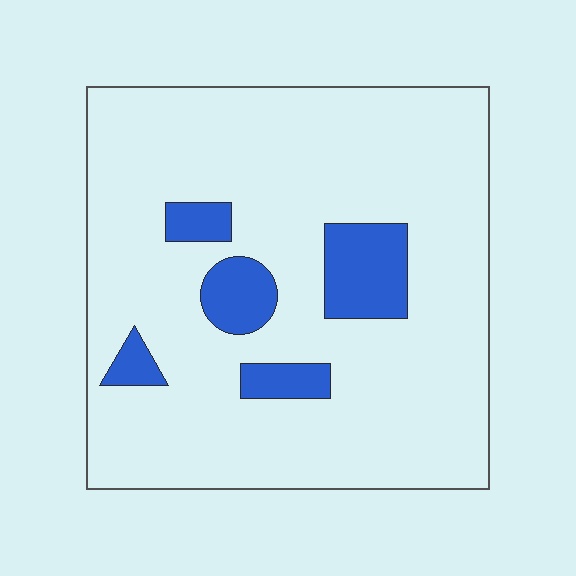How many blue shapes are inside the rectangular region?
5.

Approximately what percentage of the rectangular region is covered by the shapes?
Approximately 15%.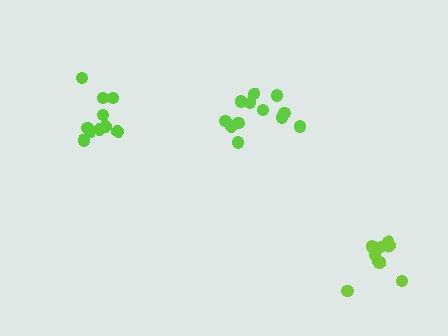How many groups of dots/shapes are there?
There are 3 groups.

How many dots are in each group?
Group 1: 10 dots, Group 2: 10 dots, Group 3: 12 dots (32 total).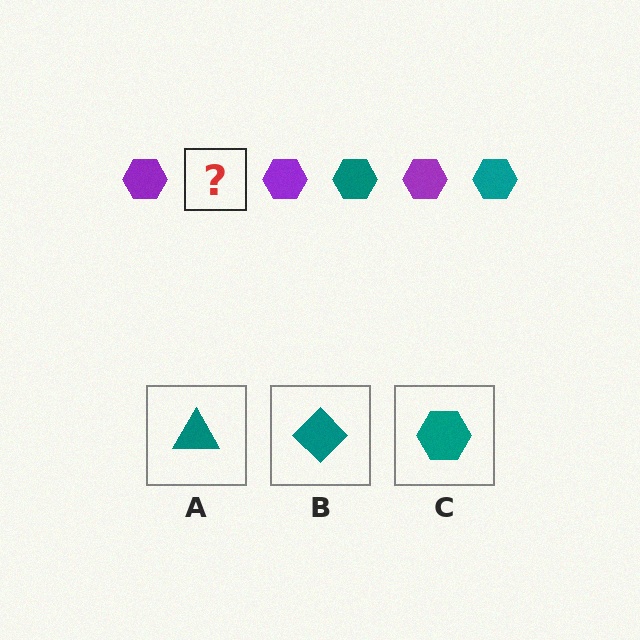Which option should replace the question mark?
Option C.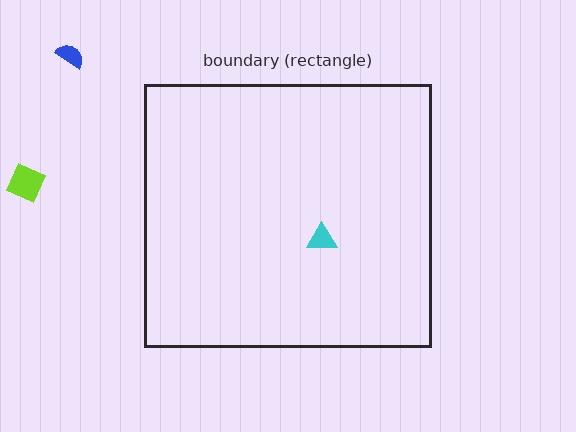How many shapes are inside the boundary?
1 inside, 2 outside.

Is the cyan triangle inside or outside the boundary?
Inside.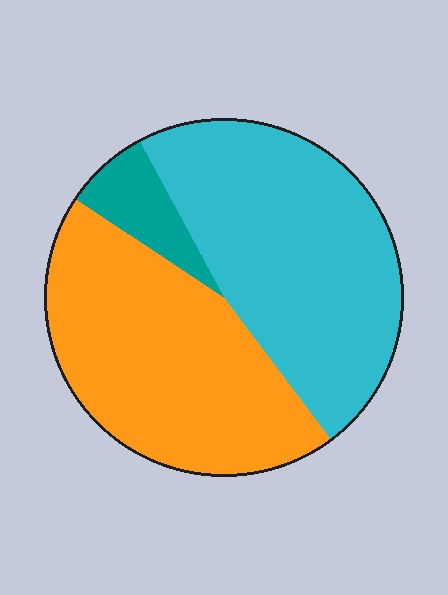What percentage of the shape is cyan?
Cyan takes up about one half (1/2) of the shape.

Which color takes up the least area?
Teal, at roughly 10%.